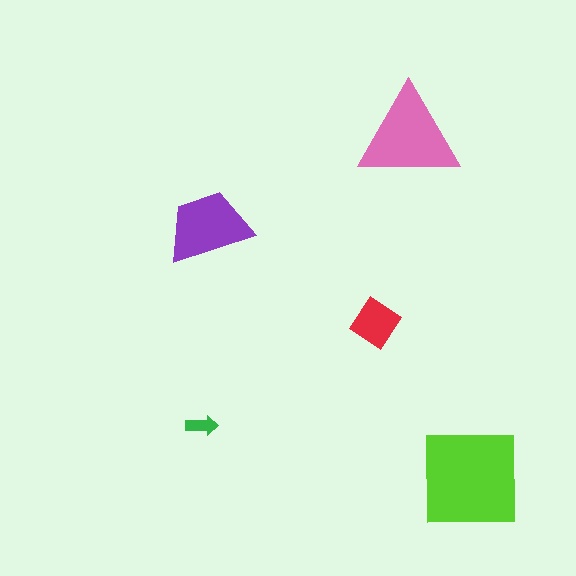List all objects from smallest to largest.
The green arrow, the red diamond, the purple trapezoid, the pink triangle, the lime square.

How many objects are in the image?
There are 5 objects in the image.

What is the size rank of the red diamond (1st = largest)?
4th.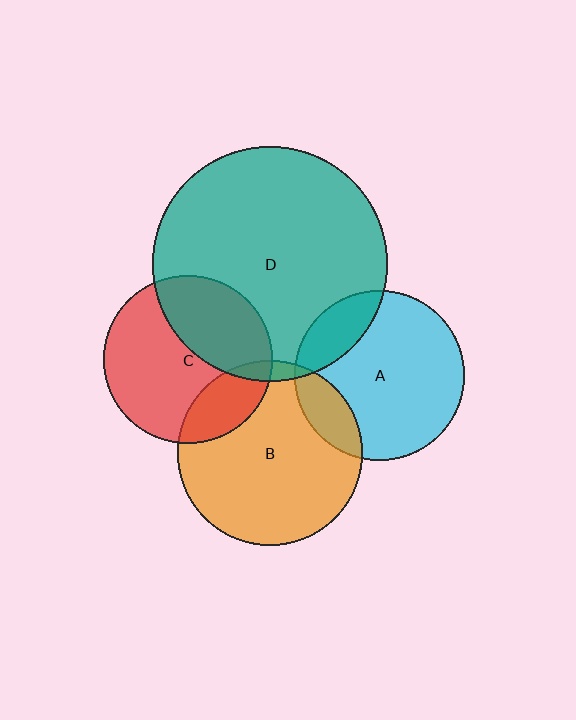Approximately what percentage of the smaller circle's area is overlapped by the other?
Approximately 20%.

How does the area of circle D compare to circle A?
Approximately 1.9 times.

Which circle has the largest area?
Circle D (teal).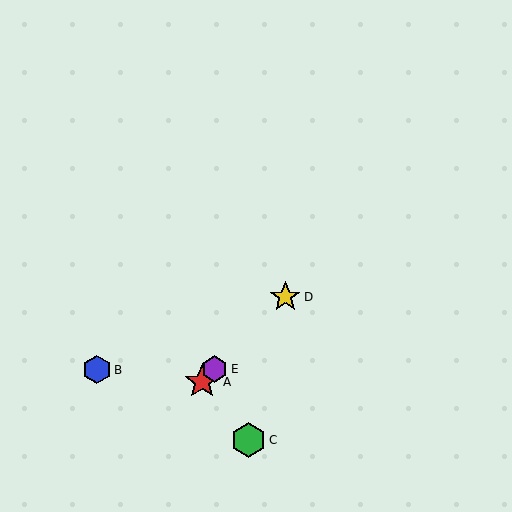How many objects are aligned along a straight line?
3 objects (A, D, E) are aligned along a straight line.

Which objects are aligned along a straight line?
Objects A, D, E are aligned along a straight line.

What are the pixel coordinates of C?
Object C is at (248, 440).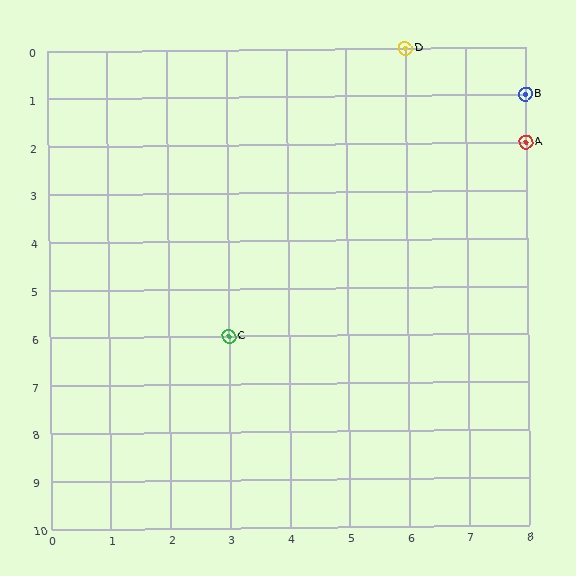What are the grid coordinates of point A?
Point A is at grid coordinates (8, 2).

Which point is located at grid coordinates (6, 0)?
Point D is at (6, 0).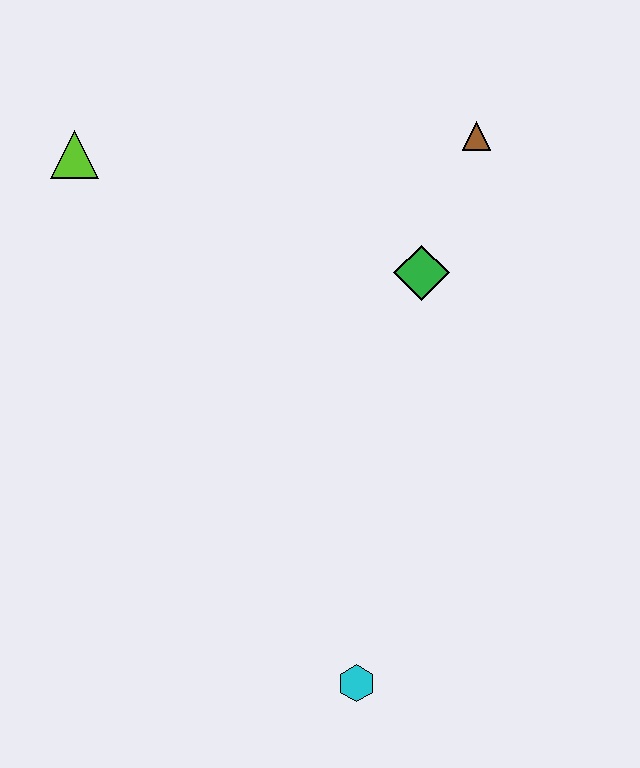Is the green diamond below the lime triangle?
Yes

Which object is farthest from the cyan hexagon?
The lime triangle is farthest from the cyan hexagon.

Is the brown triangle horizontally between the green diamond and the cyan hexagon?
No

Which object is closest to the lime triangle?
The green diamond is closest to the lime triangle.